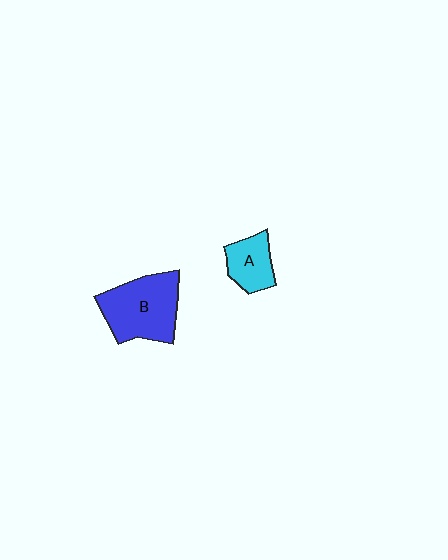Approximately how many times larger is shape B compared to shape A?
Approximately 2.0 times.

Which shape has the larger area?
Shape B (blue).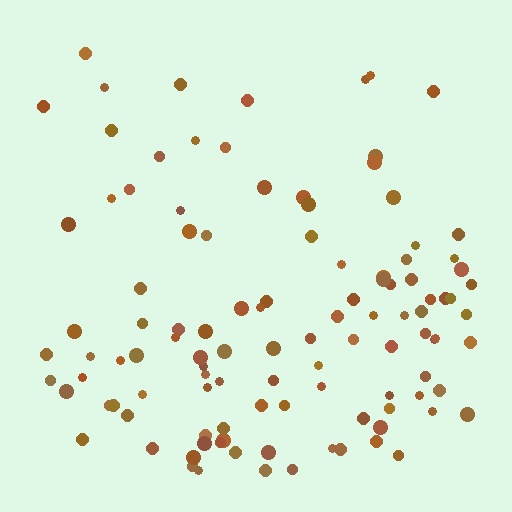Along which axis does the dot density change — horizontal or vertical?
Vertical.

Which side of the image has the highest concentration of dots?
The bottom.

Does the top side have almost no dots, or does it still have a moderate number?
Still a moderate number, just noticeably fewer than the bottom.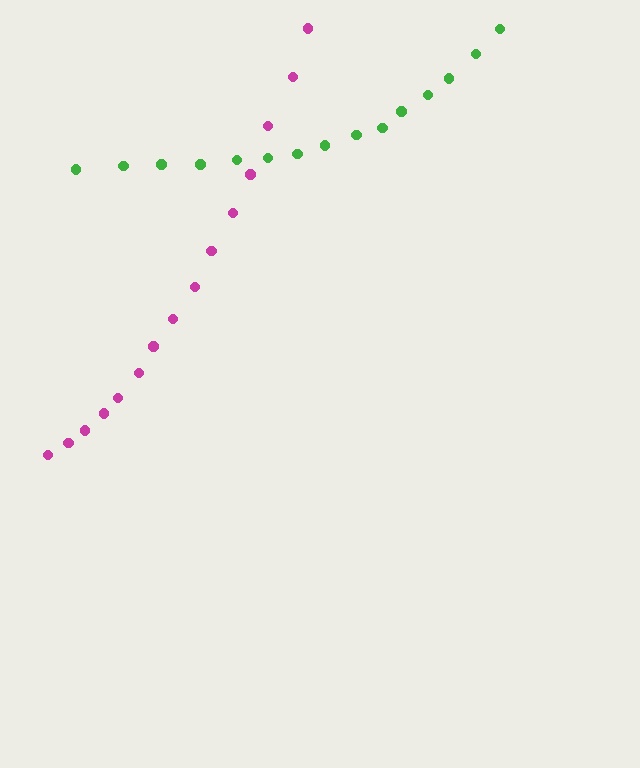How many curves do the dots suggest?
There are 2 distinct paths.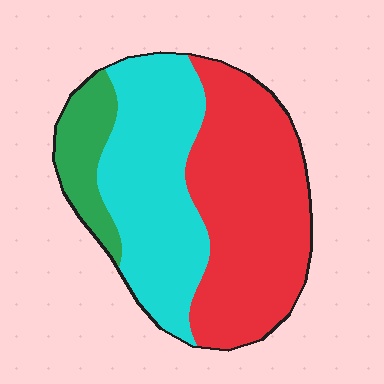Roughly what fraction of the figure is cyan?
Cyan covers around 40% of the figure.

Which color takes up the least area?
Green, at roughly 15%.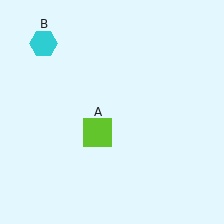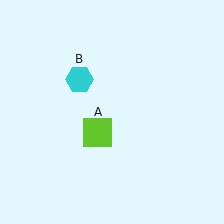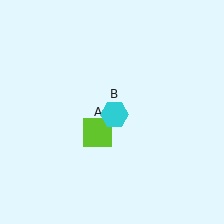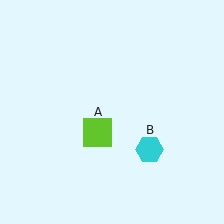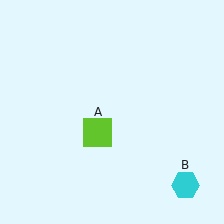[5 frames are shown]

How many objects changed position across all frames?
1 object changed position: cyan hexagon (object B).